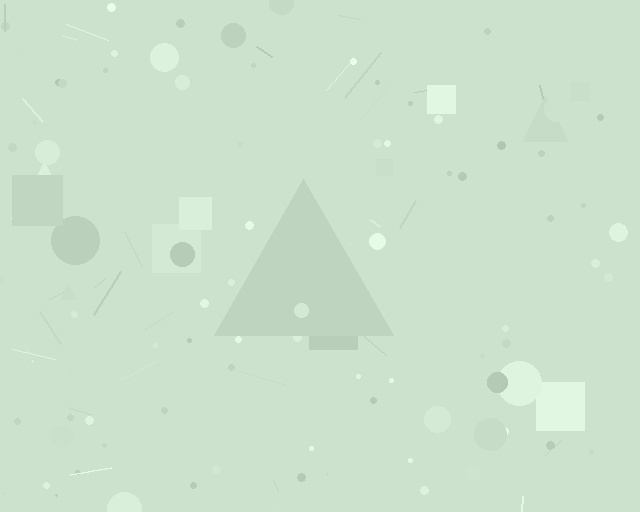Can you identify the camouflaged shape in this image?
The camouflaged shape is a triangle.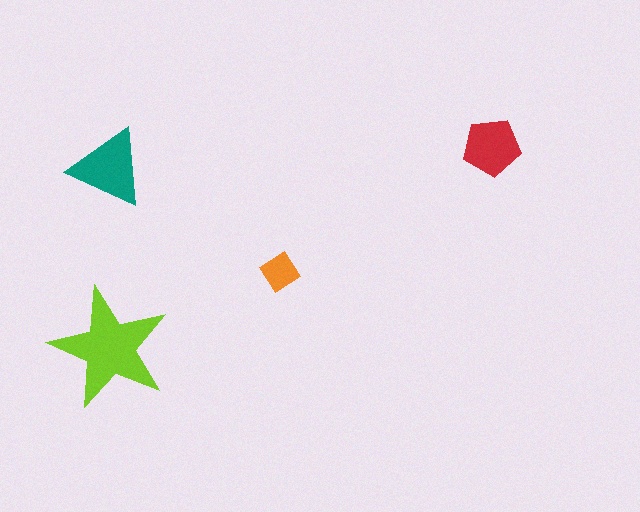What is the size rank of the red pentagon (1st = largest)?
3rd.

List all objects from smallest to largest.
The orange diamond, the red pentagon, the teal triangle, the lime star.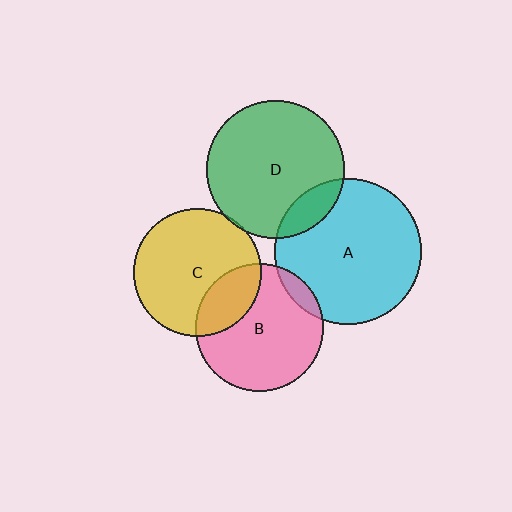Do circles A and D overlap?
Yes.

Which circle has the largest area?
Circle A (cyan).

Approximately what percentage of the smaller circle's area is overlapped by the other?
Approximately 15%.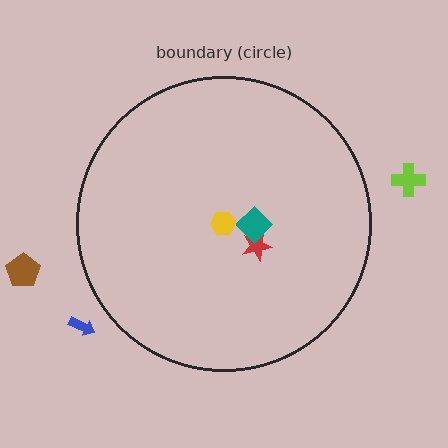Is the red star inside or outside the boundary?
Inside.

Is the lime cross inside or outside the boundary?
Outside.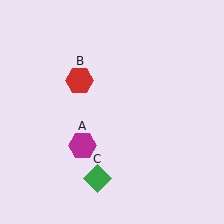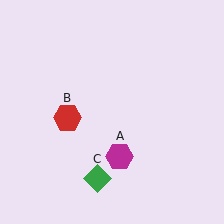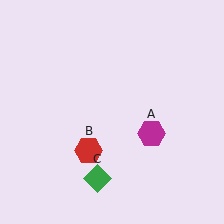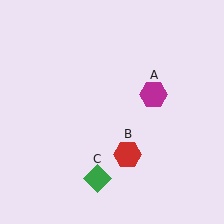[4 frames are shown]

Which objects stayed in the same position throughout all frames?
Green diamond (object C) remained stationary.